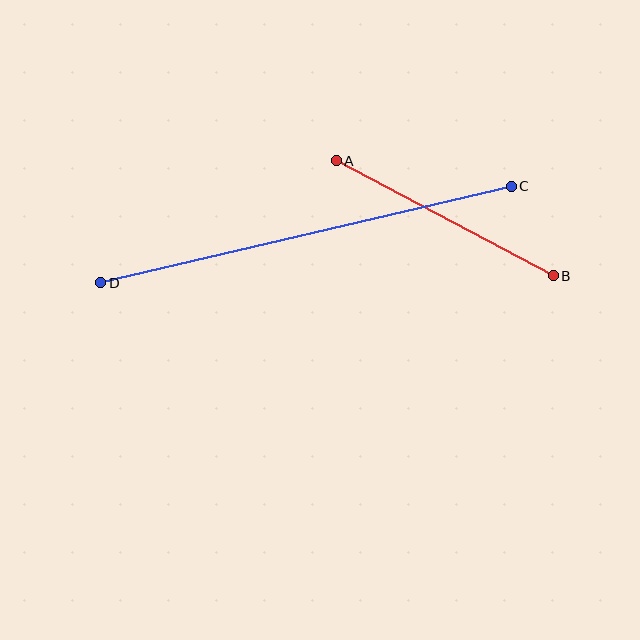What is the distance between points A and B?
The distance is approximately 245 pixels.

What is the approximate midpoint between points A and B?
The midpoint is at approximately (445, 218) pixels.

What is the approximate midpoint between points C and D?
The midpoint is at approximately (306, 234) pixels.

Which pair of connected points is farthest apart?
Points C and D are farthest apart.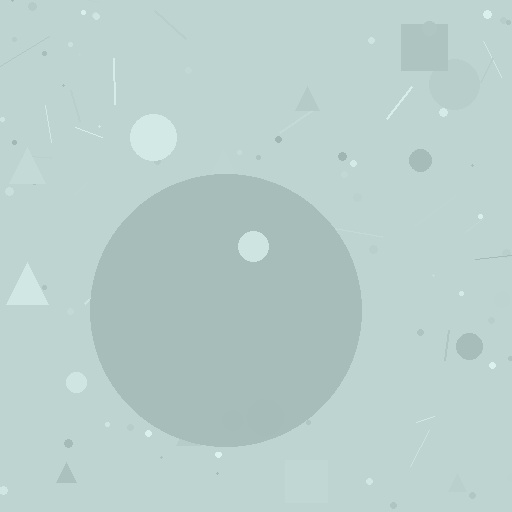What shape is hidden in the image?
A circle is hidden in the image.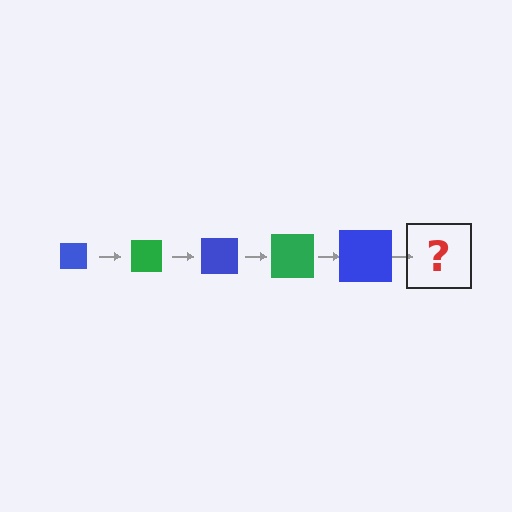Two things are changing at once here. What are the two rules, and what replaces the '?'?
The two rules are that the square grows larger each step and the color cycles through blue and green. The '?' should be a green square, larger than the previous one.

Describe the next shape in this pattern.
It should be a green square, larger than the previous one.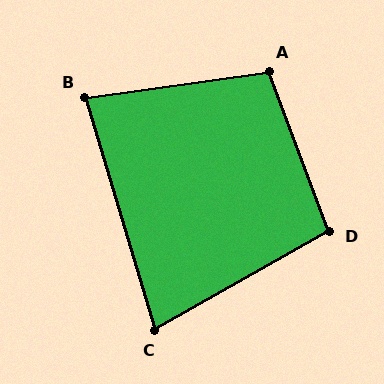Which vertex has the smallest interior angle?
C, at approximately 77 degrees.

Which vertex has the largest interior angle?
A, at approximately 103 degrees.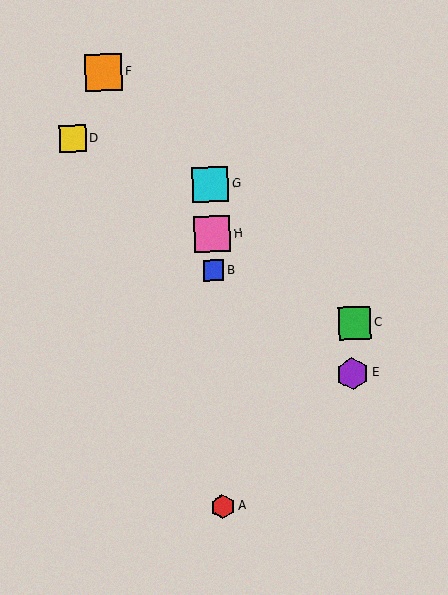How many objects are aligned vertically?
4 objects (A, B, G, H) are aligned vertically.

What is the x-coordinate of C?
Object C is at x≈354.